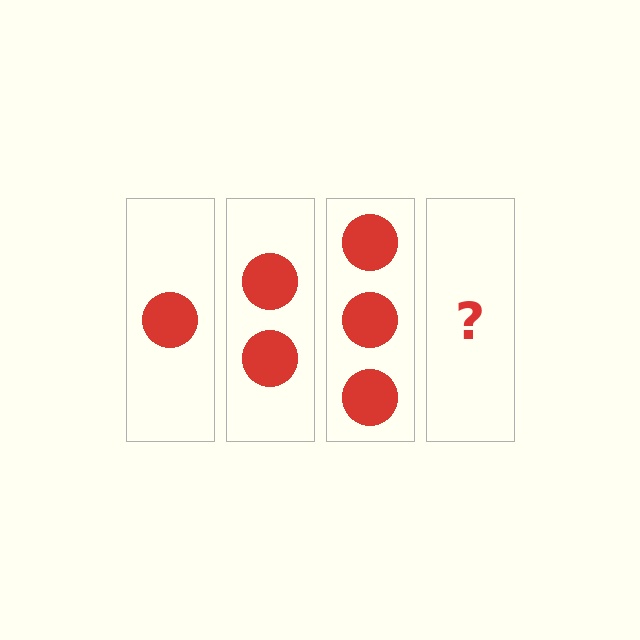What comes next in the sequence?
The next element should be 4 circles.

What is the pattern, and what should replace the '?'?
The pattern is that each step adds one more circle. The '?' should be 4 circles.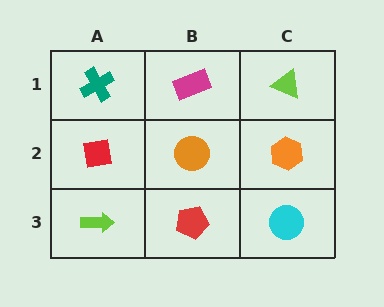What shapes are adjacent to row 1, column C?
An orange hexagon (row 2, column C), a magenta rectangle (row 1, column B).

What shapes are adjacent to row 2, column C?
A lime triangle (row 1, column C), a cyan circle (row 3, column C), an orange circle (row 2, column B).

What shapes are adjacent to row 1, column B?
An orange circle (row 2, column B), a teal cross (row 1, column A), a lime triangle (row 1, column C).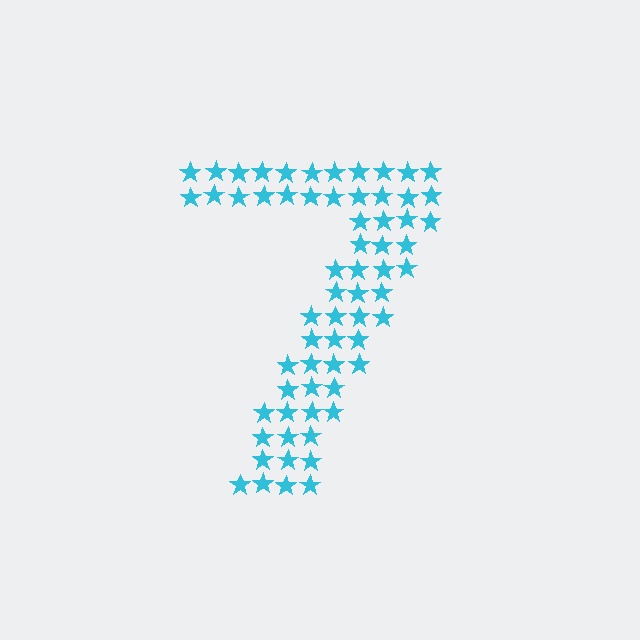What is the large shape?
The large shape is the digit 7.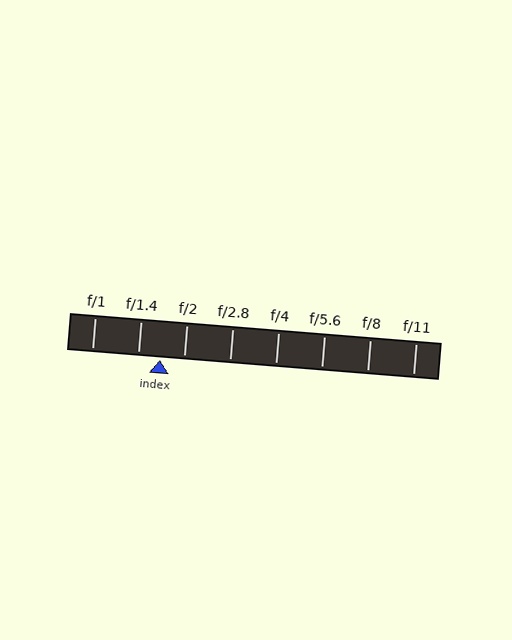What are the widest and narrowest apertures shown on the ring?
The widest aperture shown is f/1 and the narrowest is f/11.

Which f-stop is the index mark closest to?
The index mark is closest to f/1.4.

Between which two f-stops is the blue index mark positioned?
The index mark is between f/1.4 and f/2.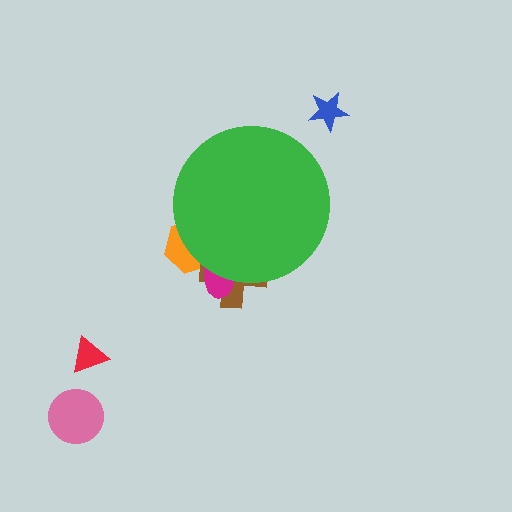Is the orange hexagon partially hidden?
Yes, the orange hexagon is partially hidden behind the green circle.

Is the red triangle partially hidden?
No, the red triangle is fully visible.